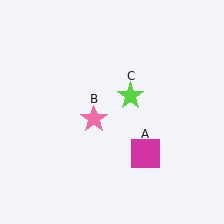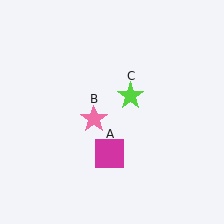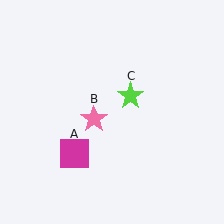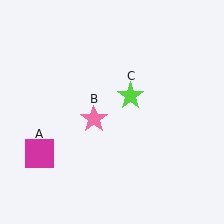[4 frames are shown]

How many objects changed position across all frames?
1 object changed position: magenta square (object A).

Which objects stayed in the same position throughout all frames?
Pink star (object B) and lime star (object C) remained stationary.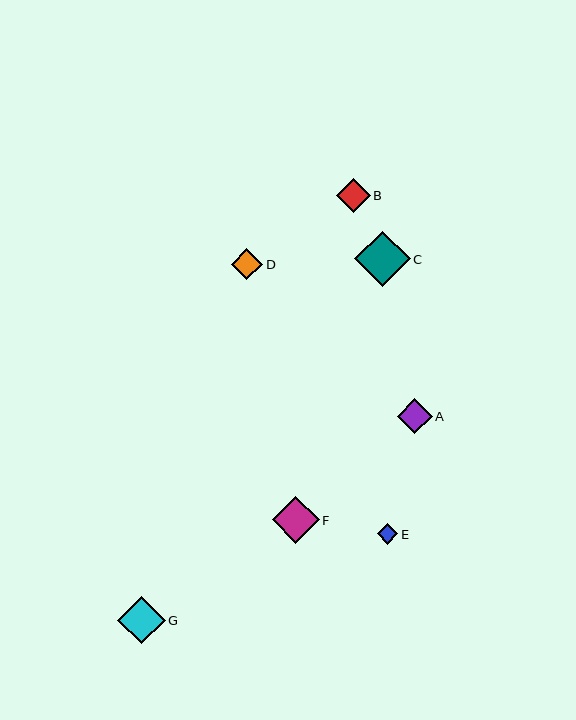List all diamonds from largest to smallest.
From largest to smallest: C, G, F, A, B, D, E.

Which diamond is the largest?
Diamond C is the largest with a size of approximately 56 pixels.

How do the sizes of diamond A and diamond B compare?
Diamond A and diamond B are approximately the same size.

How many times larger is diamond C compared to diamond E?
Diamond C is approximately 2.7 times the size of diamond E.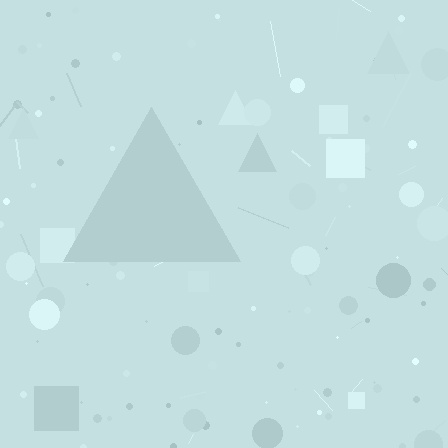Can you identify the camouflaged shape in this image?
The camouflaged shape is a triangle.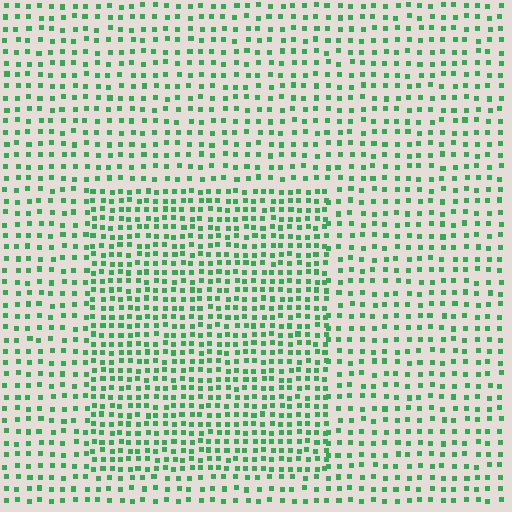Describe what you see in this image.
The image contains small green elements arranged at two different densities. A rectangle-shaped region is visible where the elements are more densely packed than the surrounding area.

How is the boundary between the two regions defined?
The boundary is defined by a change in element density (approximately 1.7x ratio). All elements are the same color, size, and shape.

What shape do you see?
I see a rectangle.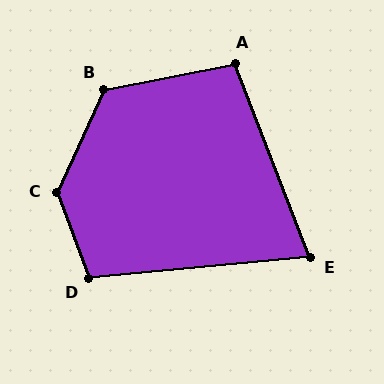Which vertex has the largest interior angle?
C, at approximately 136 degrees.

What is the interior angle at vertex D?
Approximately 104 degrees (obtuse).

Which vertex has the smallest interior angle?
E, at approximately 74 degrees.